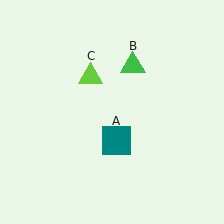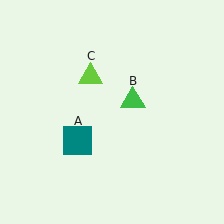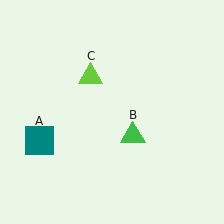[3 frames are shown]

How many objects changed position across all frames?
2 objects changed position: teal square (object A), green triangle (object B).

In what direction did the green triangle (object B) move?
The green triangle (object B) moved down.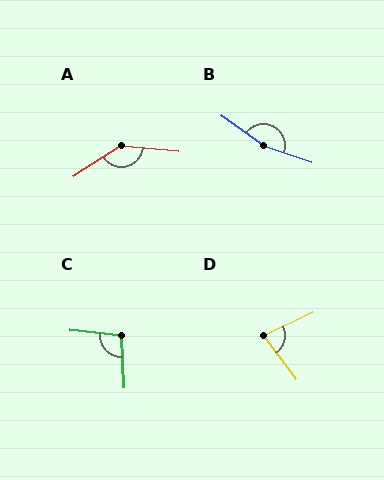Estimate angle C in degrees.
Approximately 99 degrees.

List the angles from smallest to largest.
D (79°), C (99°), A (141°), B (163°).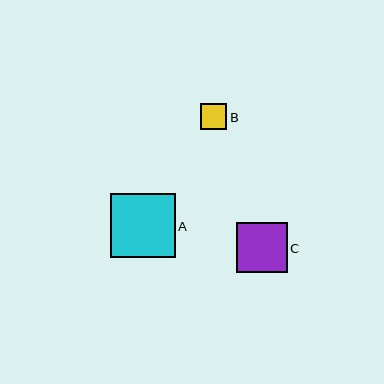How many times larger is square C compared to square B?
Square C is approximately 1.9 times the size of square B.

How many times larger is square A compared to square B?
Square A is approximately 2.4 times the size of square B.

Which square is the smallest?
Square B is the smallest with a size of approximately 26 pixels.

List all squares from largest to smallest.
From largest to smallest: A, C, B.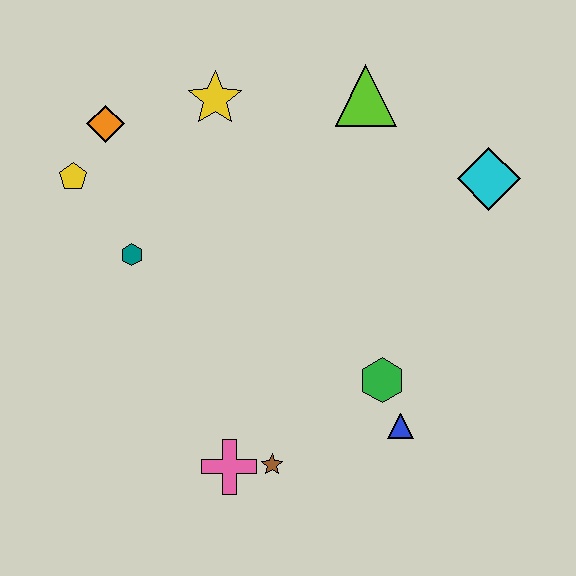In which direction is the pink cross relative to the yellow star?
The pink cross is below the yellow star.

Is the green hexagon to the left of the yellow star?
No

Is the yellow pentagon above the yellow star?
No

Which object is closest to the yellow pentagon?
The orange diamond is closest to the yellow pentagon.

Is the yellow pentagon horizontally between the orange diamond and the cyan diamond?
No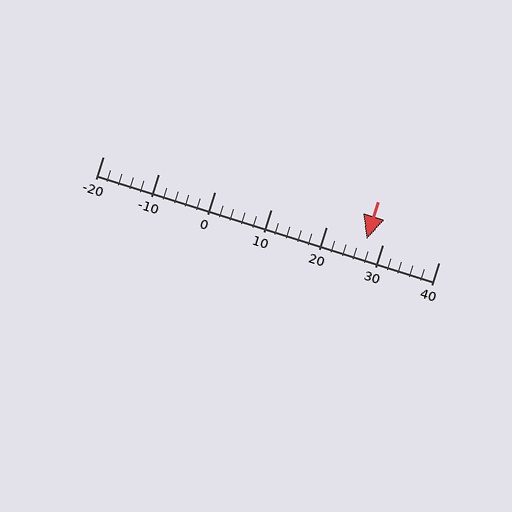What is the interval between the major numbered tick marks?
The major tick marks are spaced 10 units apart.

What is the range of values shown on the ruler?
The ruler shows values from -20 to 40.